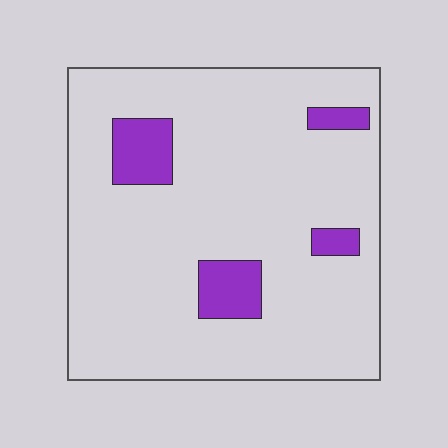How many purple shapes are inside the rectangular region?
4.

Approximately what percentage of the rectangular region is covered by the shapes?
Approximately 10%.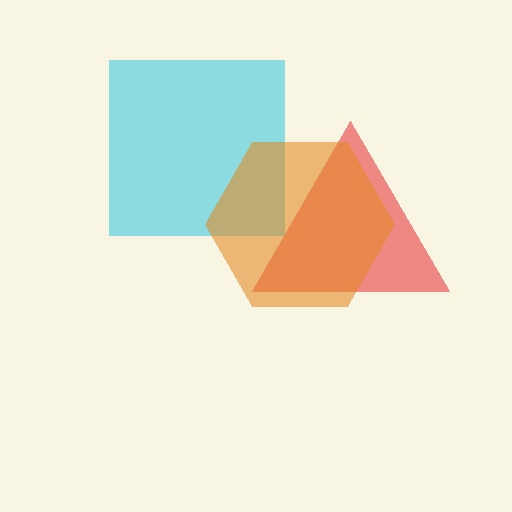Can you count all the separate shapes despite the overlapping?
Yes, there are 3 separate shapes.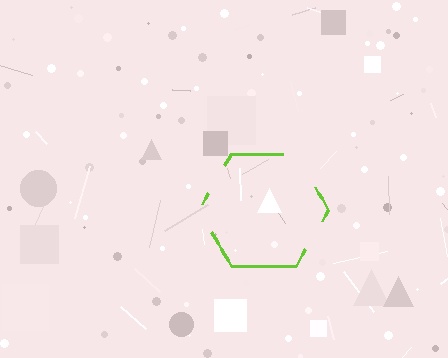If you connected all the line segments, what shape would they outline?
They would outline a hexagon.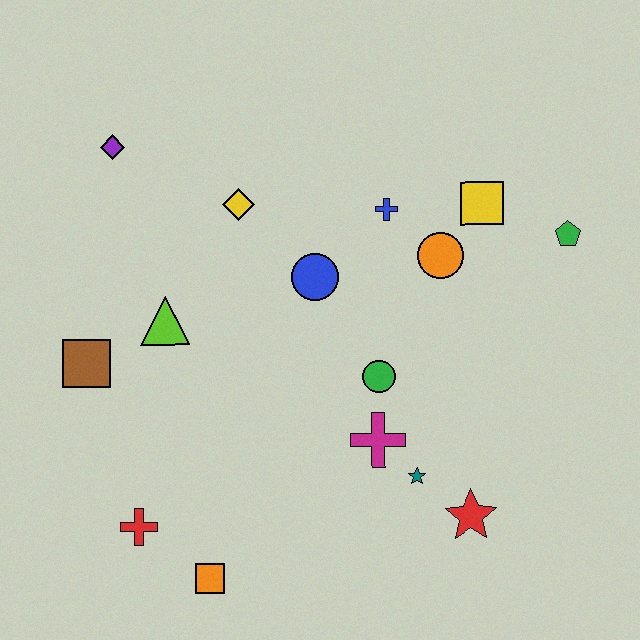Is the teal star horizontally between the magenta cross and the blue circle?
No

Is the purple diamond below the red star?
No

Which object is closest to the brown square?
The lime triangle is closest to the brown square.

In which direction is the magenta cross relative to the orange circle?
The magenta cross is below the orange circle.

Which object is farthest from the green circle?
The purple diamond is farthest from the green circle.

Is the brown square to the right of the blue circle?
No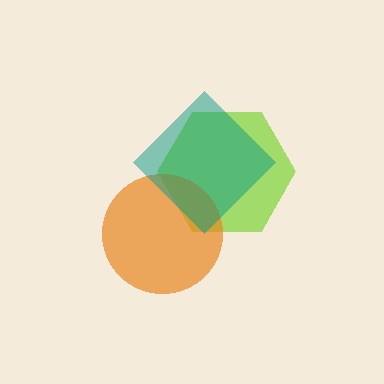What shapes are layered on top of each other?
The layered shapes are: a lime hexagon, an orange circle, a teal diamond.